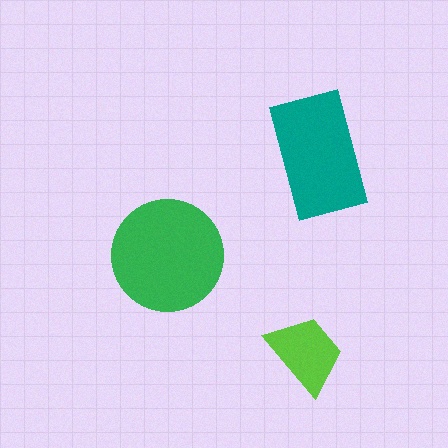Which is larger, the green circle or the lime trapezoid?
The green circle.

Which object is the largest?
The green circle.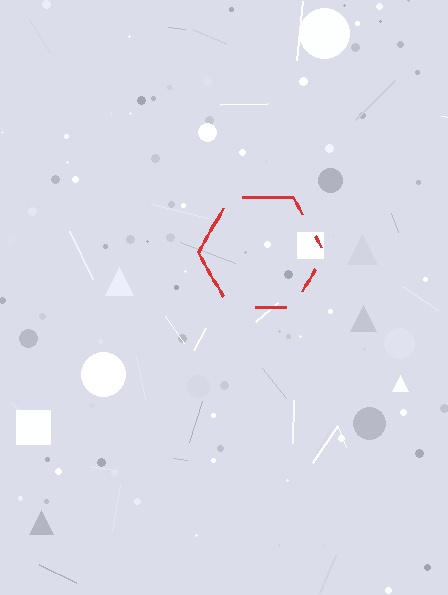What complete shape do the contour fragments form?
The contour fragments form a hexagon.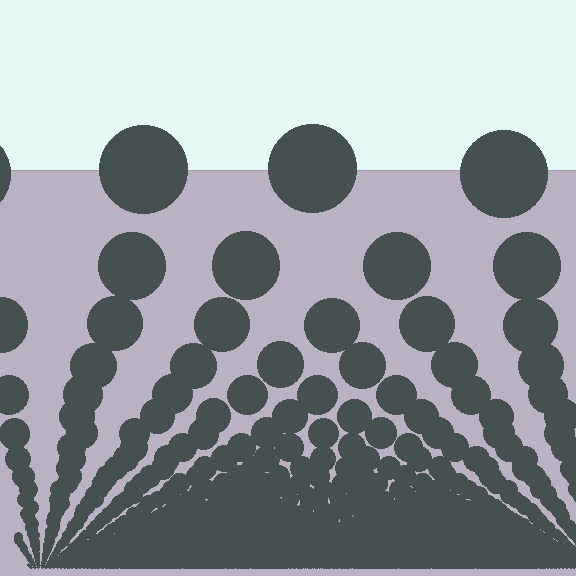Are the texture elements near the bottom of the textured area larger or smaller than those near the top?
Smaller. The gradient is inverted — elements near the bottom are smaller and denser.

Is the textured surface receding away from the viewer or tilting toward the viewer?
The surface appears to tilt toward the viewer. Texture elements get larger and sparser toward the top.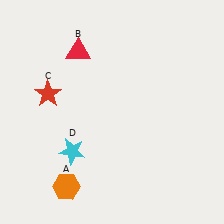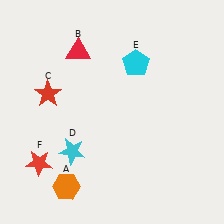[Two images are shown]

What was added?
A cyan pentagon (E), a red star (F) were added in Image 2.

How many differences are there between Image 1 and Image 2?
There are 2 differences between the two images.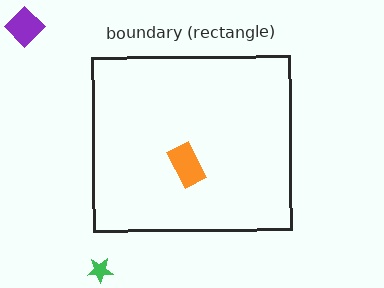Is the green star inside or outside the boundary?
Outside.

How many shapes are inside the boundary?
1 inside, 2 outside.